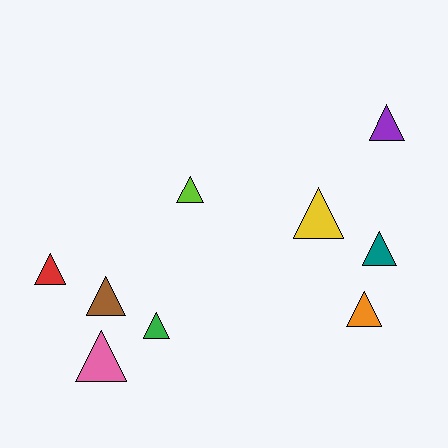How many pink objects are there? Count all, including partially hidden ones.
There is 1 pink object.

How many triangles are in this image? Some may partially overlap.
There are 9 triangles.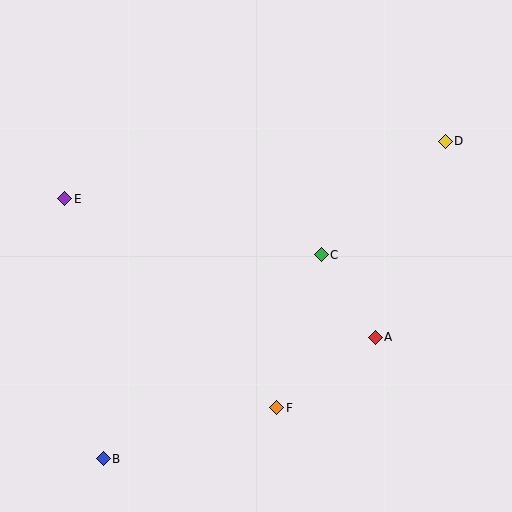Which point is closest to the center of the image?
Point C at (321, 255) is closest to the center.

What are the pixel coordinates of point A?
Point A is at (375, 337).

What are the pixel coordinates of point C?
Point C is at (321, 255).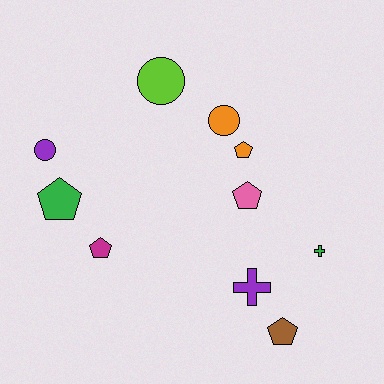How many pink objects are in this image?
There is 1 pink object.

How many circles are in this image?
There are 3 circles.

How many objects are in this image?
There are 10 objects.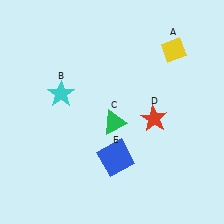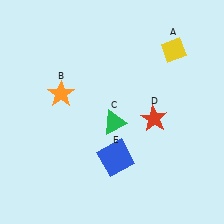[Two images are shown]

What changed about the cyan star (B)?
In Image 1, B is cyan. In Image 2, it changed to orange.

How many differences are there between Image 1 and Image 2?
There is 1 difference between the two images.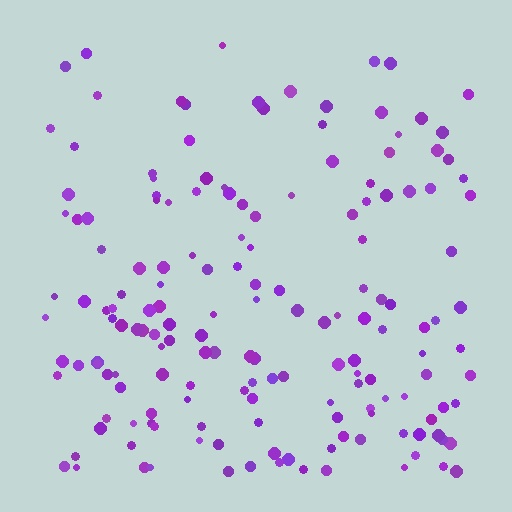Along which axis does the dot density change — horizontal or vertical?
Vertical.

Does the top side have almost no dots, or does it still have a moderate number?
Still a moderate number, just noticeably fewer than the bottom.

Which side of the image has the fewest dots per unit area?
The top.